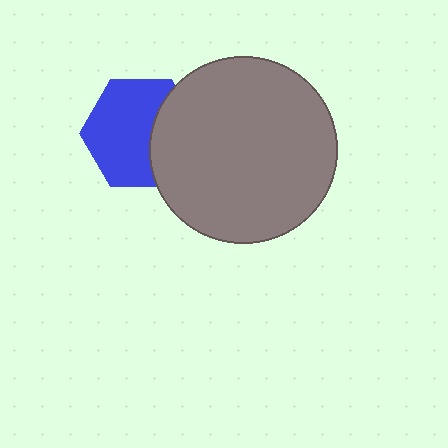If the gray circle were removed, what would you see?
You would see the complete blue hexagon.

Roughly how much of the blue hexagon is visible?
Most of it is visible (roughly 66%).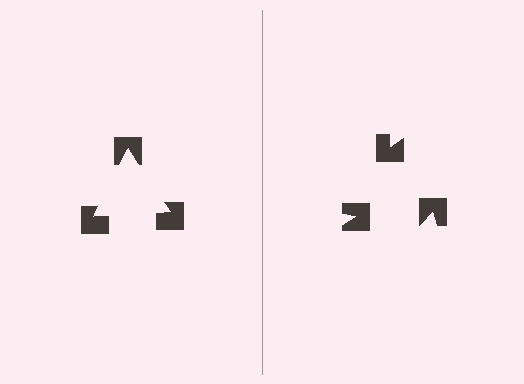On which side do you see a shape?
An illusory triangle appears on the left side. On the right side the wedge cuts are rotated, so no coherent shape forms.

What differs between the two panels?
The notched squares are positioned identically on both sides; only the wedge orientations differ. On the left they align to a triangle; on the right they are misaligned.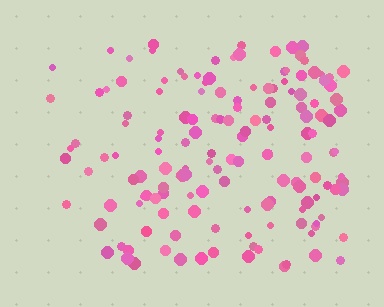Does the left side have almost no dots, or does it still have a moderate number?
Still a moderate number, just noticeably fewer than the right.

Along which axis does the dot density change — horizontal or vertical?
Horizontal.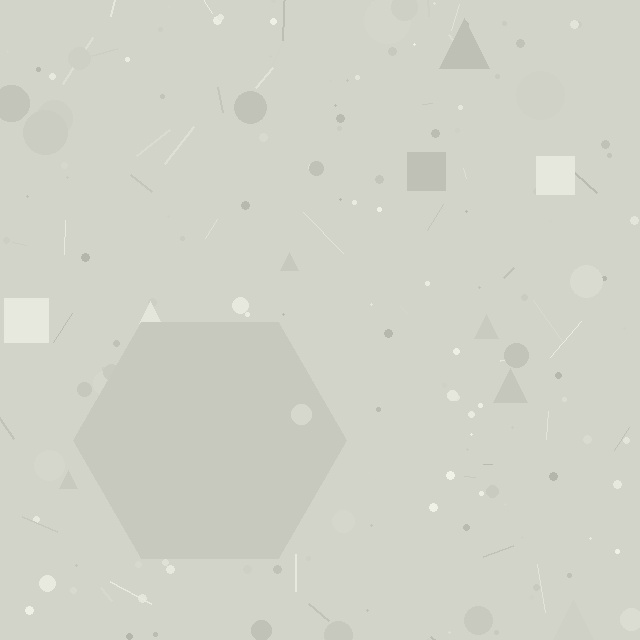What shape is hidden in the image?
A hexagon is hidden in the image.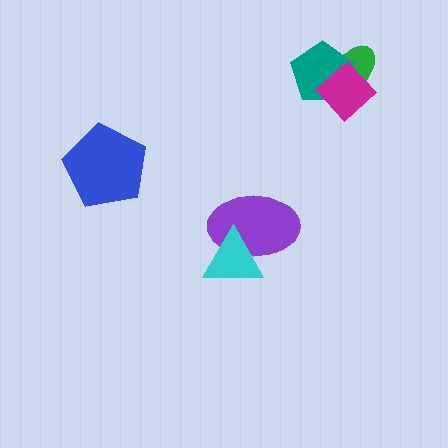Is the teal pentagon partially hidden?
Yes, it is partially covered by another shape.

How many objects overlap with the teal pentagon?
2 objects overlap with the teal pentagon.